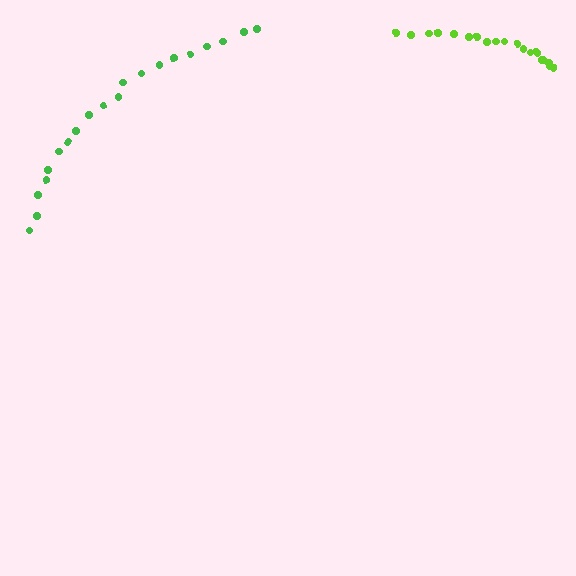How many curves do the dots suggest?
There are 2 distinct paths.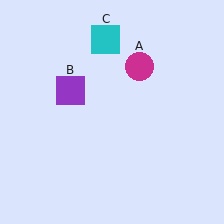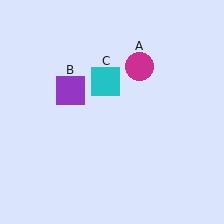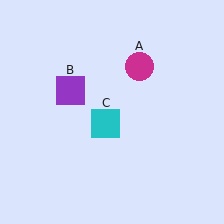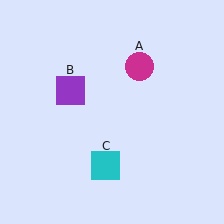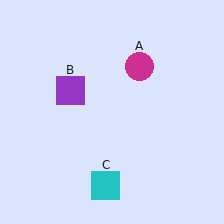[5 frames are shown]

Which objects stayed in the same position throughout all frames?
Magenta circle (object A) and purple square (object B) remained stationary.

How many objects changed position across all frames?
1 object changed position: cyan square (object C).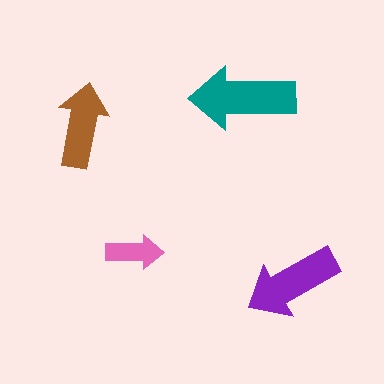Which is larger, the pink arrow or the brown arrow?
The brown one.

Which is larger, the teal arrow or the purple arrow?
The teal one.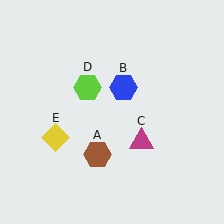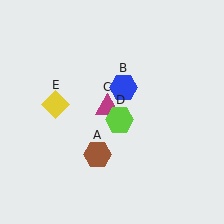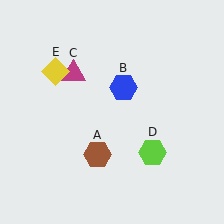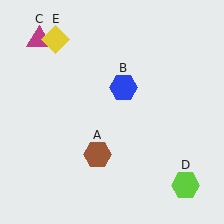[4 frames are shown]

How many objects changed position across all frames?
3 objects changed position: magenta triangle (object C), lime hexagon (object D), yellow diamond (object E).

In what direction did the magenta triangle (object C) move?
The magenta triangle (object C) moved up and to the left.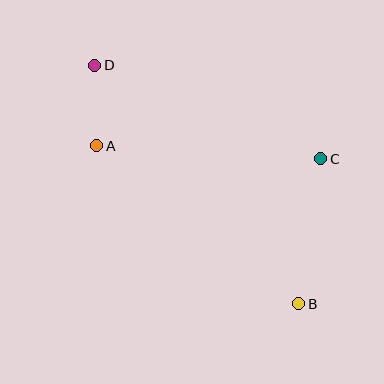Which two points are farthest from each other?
Points B and D are farthest from each other.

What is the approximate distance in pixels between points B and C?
The distance between B and C is approximately 147 pixels.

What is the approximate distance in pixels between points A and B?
The distance between A and B is approximately 256 pixels.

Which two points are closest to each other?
Points A and D are closest to each other.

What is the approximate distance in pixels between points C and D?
The distance between C and D is approximately 245 pixels.